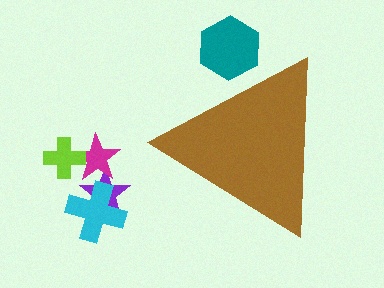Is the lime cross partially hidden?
No, the lime cross is fully visible.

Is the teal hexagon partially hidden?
Yes, the teal hexagon is partially hidden behind the brown triangle.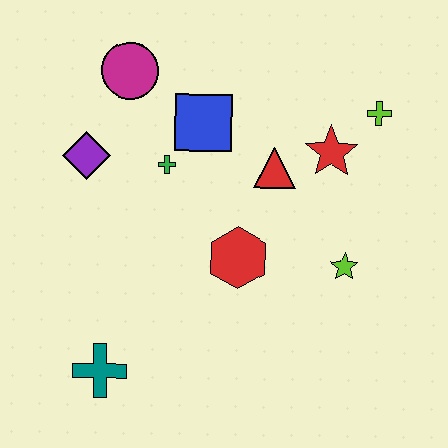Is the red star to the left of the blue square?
No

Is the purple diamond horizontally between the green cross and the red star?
No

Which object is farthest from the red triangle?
The teal cross is farthest from the red triangle.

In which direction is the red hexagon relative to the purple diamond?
The red hexagon is to the right of the purple diamond.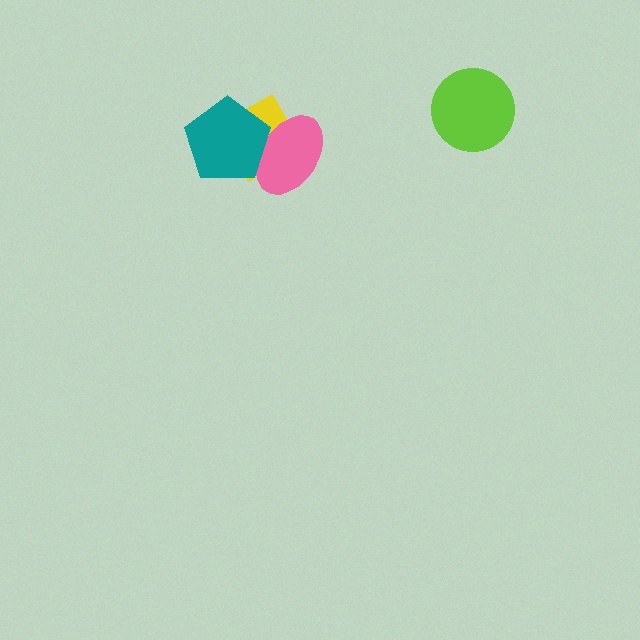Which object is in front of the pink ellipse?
The teal pentagon is in front of the pink ellipse.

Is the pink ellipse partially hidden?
Yes, it is partially covered by another shape.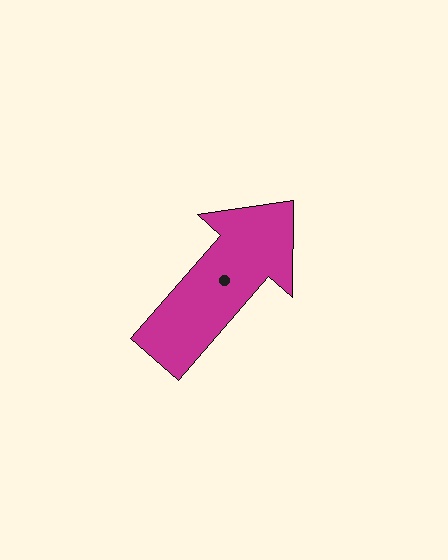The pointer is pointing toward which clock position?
Roughly 1 o'clock.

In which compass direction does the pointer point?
Northeast.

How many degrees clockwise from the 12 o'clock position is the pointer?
Approximately 41 degrees.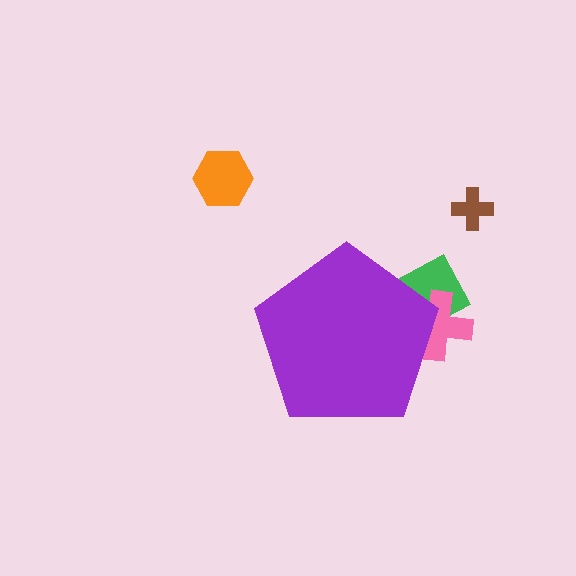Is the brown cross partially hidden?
No, the brown cross is fully visible.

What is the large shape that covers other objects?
A purple pentagon.